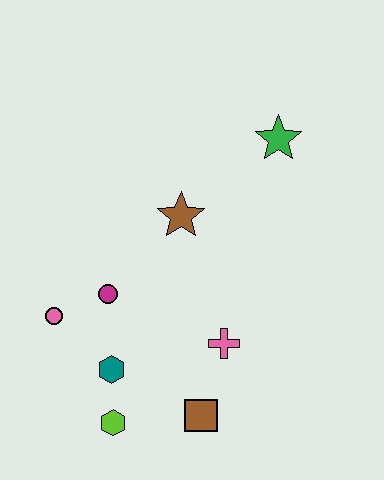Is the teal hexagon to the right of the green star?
No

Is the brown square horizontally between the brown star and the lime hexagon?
No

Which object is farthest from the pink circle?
The green star is farthest from the pink circle.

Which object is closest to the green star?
The brown star is closest to the green star.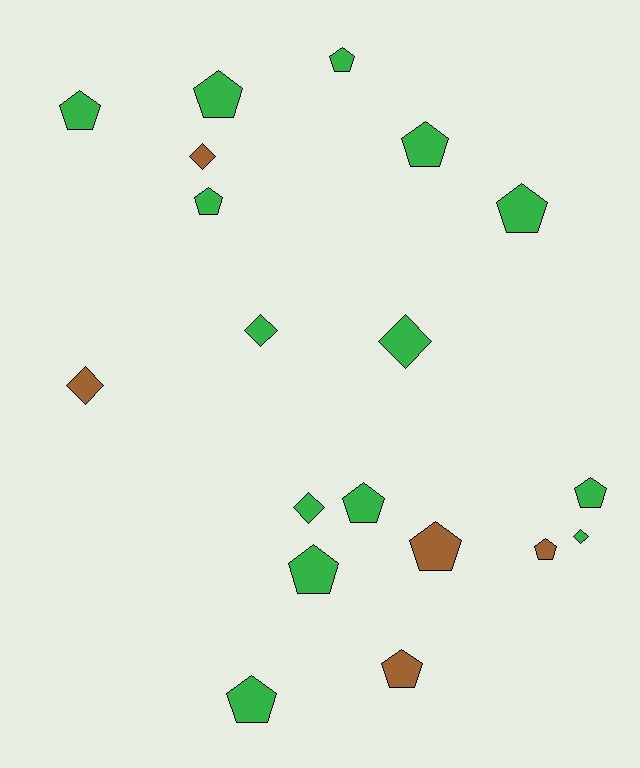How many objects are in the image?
There are 19 objects.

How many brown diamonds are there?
There are 2 brown diamonds.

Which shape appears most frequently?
Pentagon, with 13 objects.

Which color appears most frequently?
Green, with 14 objects.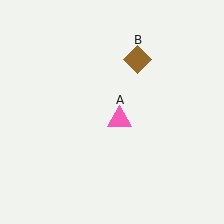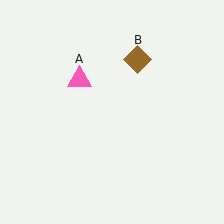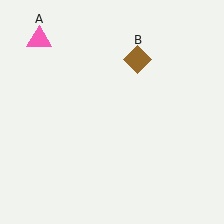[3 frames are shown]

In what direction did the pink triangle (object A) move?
The pink triangle (object A) moved up and to the left.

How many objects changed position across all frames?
1 object changed position: pink triangle (object A).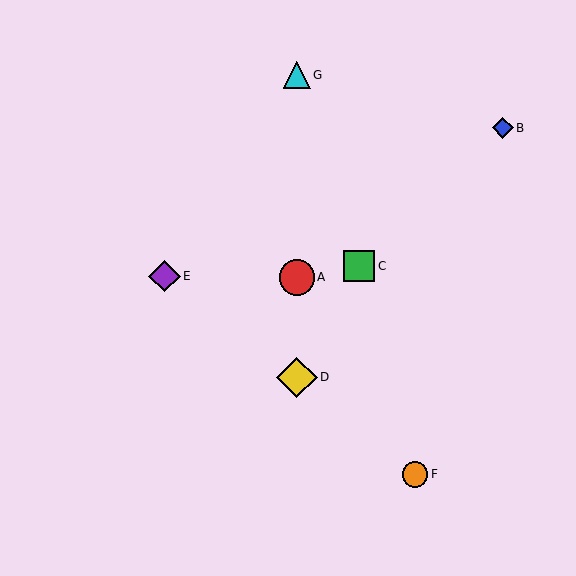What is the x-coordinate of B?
Object B is at x≈503.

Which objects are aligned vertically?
Objects A, D, G are aligned vertically.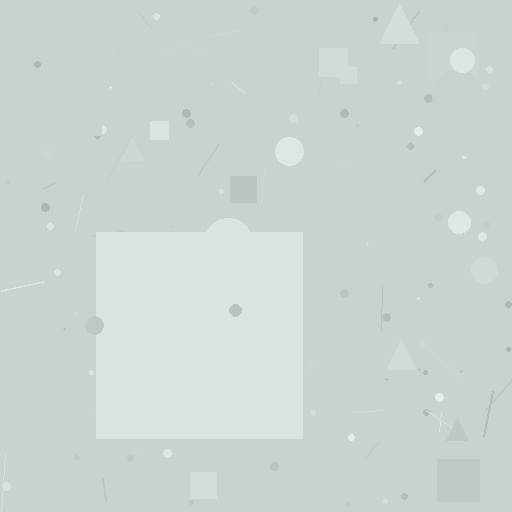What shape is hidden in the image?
A square is hidden in the image.